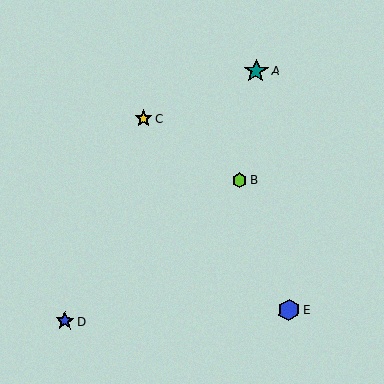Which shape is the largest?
The teal star (labeled A) is the largest.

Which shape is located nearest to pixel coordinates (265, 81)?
The teal star (labeled A) at (256, 71) is nearest to that location.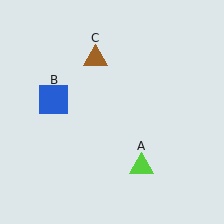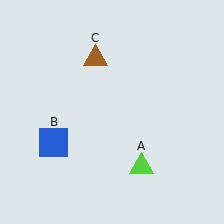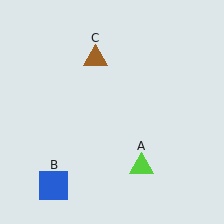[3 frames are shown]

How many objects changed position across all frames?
1 object changed position: blue square (object B).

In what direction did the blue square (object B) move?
The blue square (object B) moved down.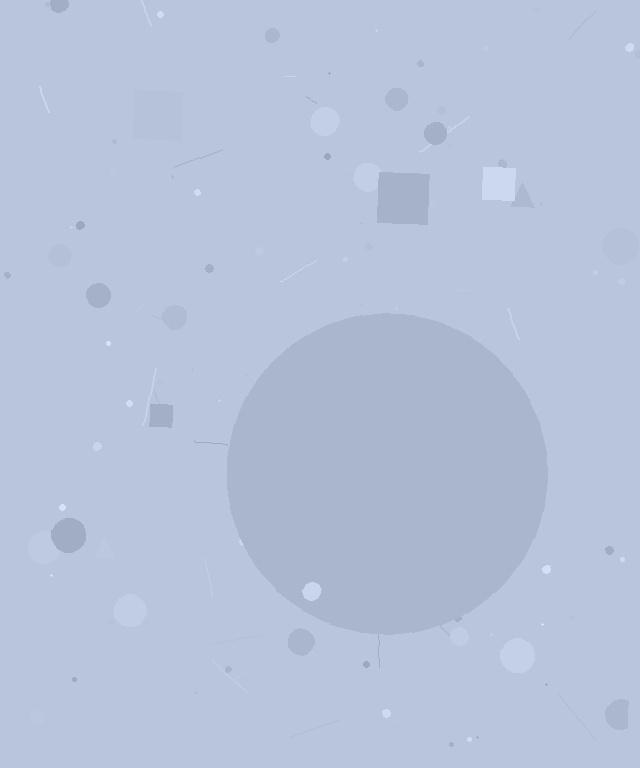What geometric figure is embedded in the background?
A circle is embedded in the background.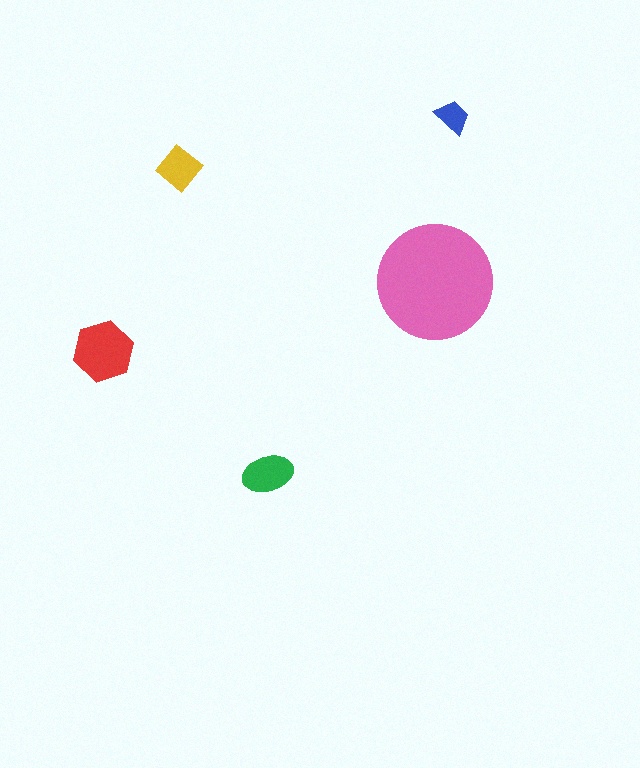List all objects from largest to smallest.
The pink circle, the red hexagon, the green ellipse, the yellow diamond, the blue trapezoid.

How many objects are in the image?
There are 5 objects in the image.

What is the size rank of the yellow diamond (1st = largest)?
4th.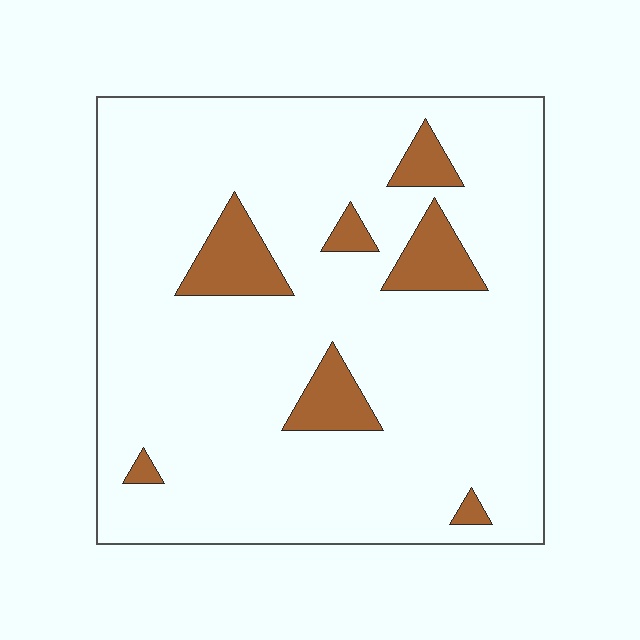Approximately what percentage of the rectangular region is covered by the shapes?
Approximately 10%.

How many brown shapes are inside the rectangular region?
7.